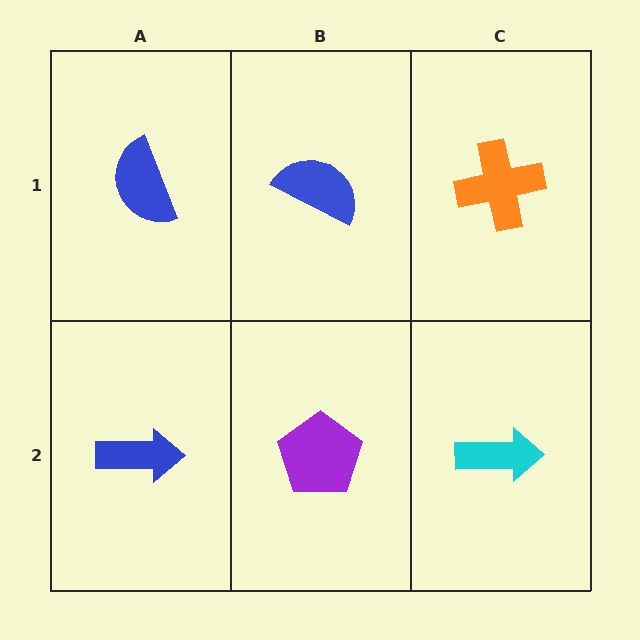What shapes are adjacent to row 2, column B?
A blue semicircle (row 1, column B), a blue arrow (row 2, column A), a cyan arrow (row 2, column C).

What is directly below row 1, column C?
A cyan arrow.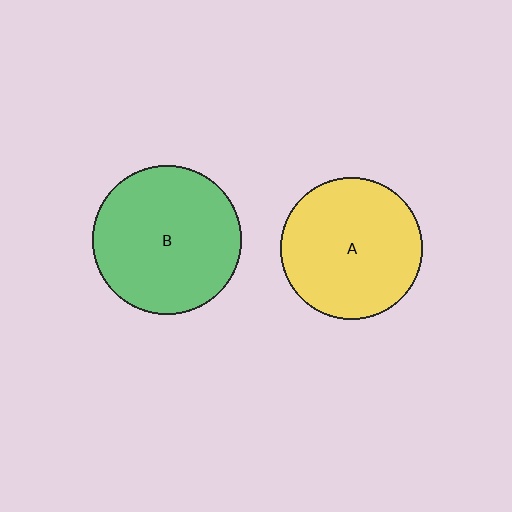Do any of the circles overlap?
No, none of the circles overlap.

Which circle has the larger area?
Circle B (green).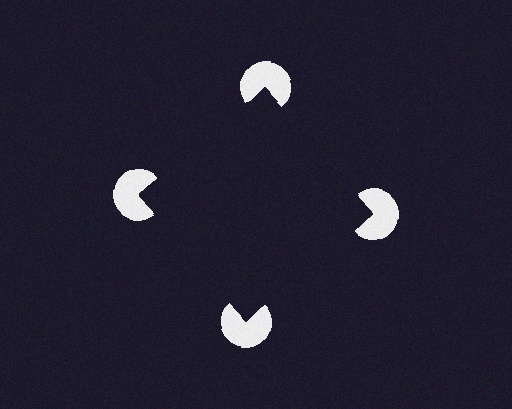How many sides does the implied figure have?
4 sides.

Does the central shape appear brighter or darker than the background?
It typically appears slightly darker than the background, even though no actual brightness change is drawn.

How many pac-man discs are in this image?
There are 4 — one at each vertex of the illusory square.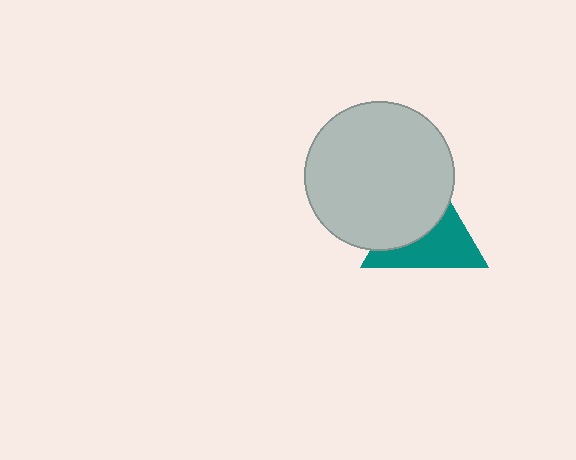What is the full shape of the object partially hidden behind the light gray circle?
The partially hidden object is a teal triangle.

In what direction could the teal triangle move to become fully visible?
The teal triangle could move toward the lower-right. That would shift it out from behind the light gray circle entirely.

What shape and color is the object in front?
The object in front is a light gray circle.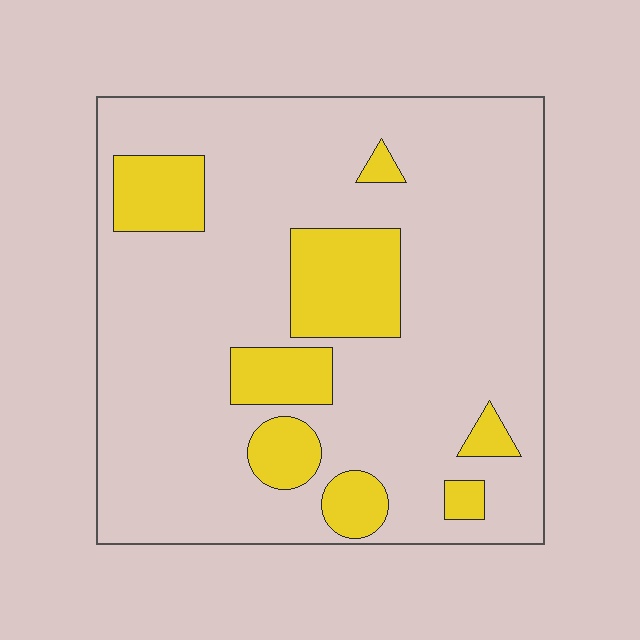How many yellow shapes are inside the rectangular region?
8.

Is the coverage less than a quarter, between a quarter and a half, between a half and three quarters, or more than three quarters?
Less than a quarter.